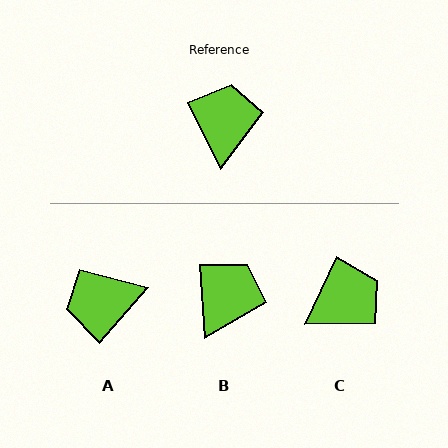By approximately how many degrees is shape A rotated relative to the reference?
Approximately 113 degrees counter-clockwise.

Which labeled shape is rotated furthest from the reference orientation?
A, about 113 degrees away.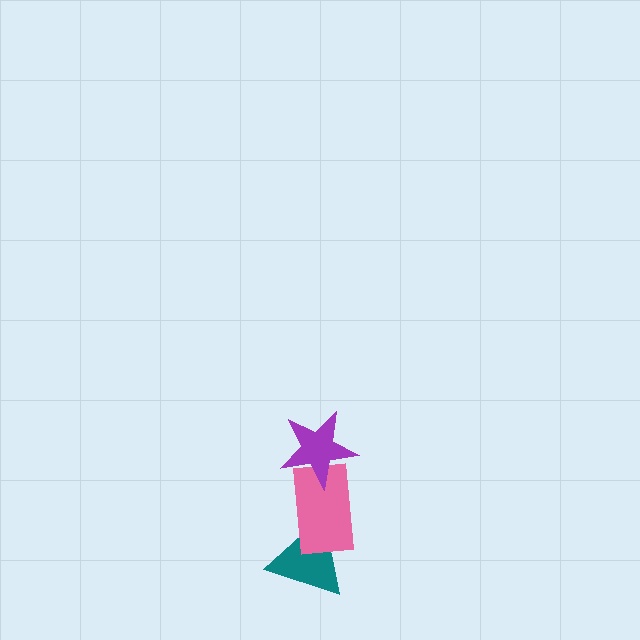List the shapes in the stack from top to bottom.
From top to bottom: the purple star, the pink rectangle, the teal triangle.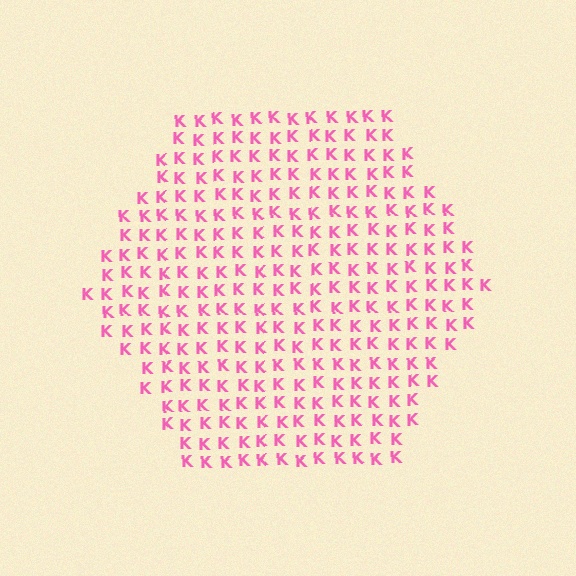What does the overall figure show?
The overall figure shows a hexagon.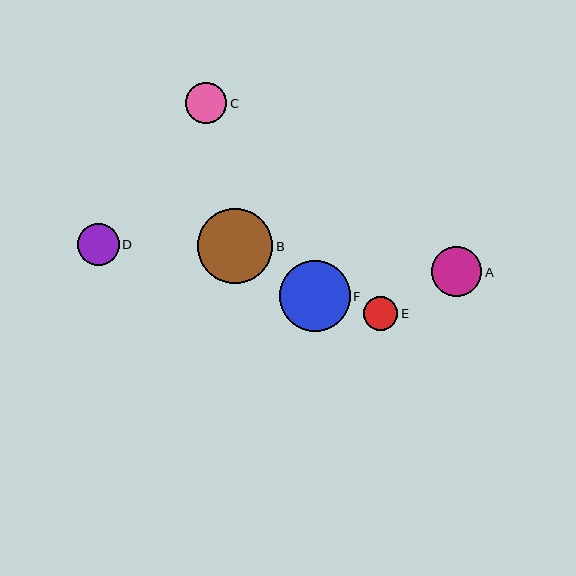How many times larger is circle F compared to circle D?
Circle F is approximately 1.7 times the size of circle D.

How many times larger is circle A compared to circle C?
Circle A is approximately 1.2 times the size of circle C.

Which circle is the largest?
Circle B is the largest with a size of approximately 75 pixels.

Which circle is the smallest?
Circle E is the smallest with a size of approximately 34 pixels.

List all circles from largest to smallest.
From largest to smallest: B, F, A, D, C, E.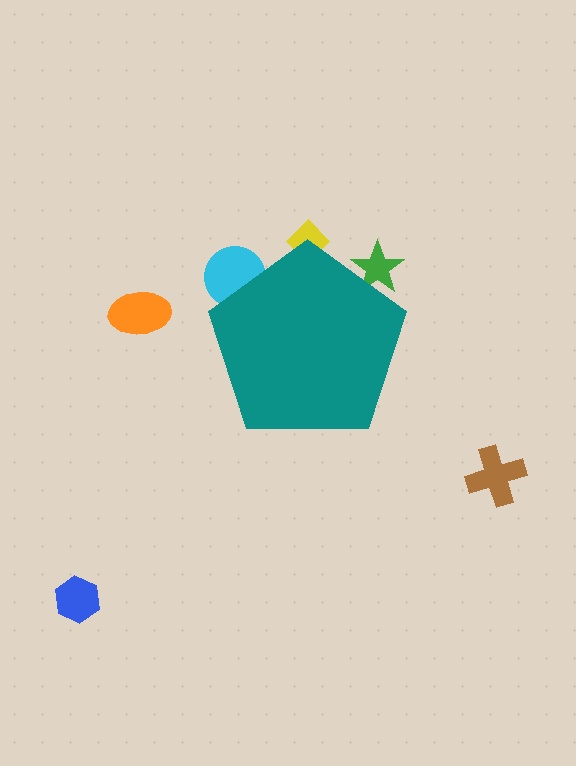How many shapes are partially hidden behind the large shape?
3 shapes are partially hidden.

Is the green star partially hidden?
Yes, the green star is partially hidden behind the teal pentagon.